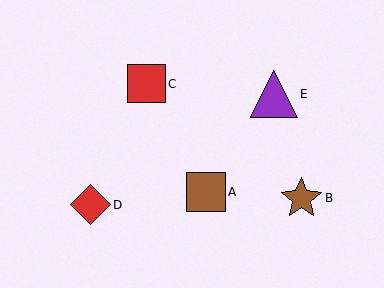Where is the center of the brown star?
The center of the brown star is at (301, 198).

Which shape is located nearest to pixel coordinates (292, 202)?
The brown star (labeled B) at (301, 198) is nearest to that location.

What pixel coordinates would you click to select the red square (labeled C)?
Click at (146, 84) to select the red square C.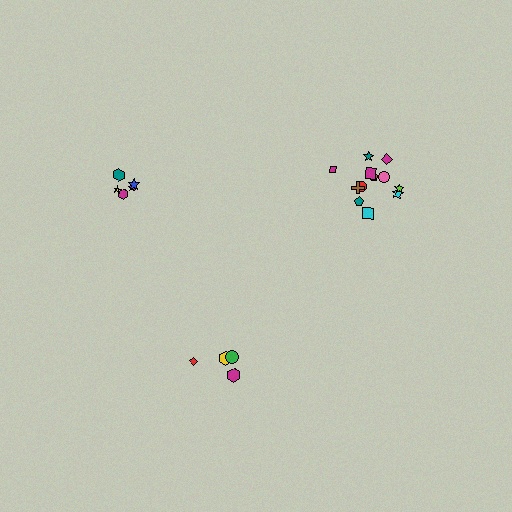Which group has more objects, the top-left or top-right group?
The top-right group.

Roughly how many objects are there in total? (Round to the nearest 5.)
Roughly 20 objects in total.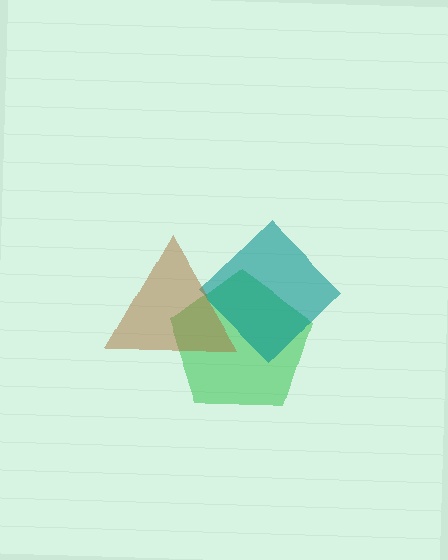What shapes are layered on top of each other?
The layered shapes are: a green pentagon, a teal diamond, a brown triangle.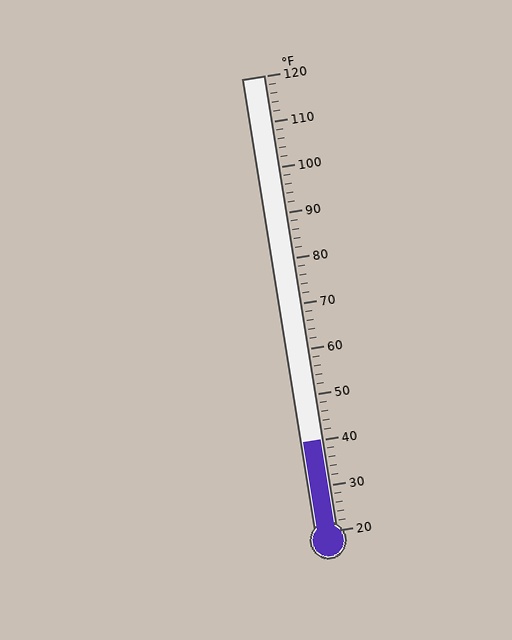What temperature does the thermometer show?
The thermometer shows approximately 40°F.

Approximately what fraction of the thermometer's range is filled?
The thermometer is filled to approximately 20% of its range.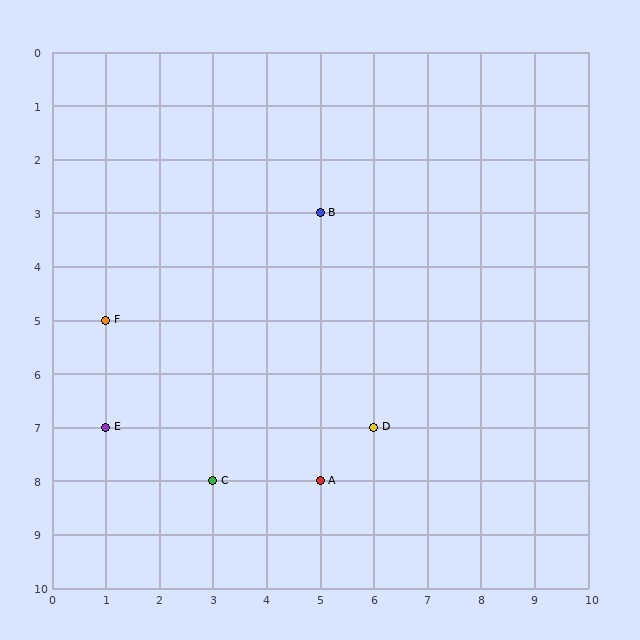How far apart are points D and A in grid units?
Points D and A are 1 column and 1 row apart (about 1.4 grid units diagonally).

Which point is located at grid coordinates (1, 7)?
Point E is at (1, 7).